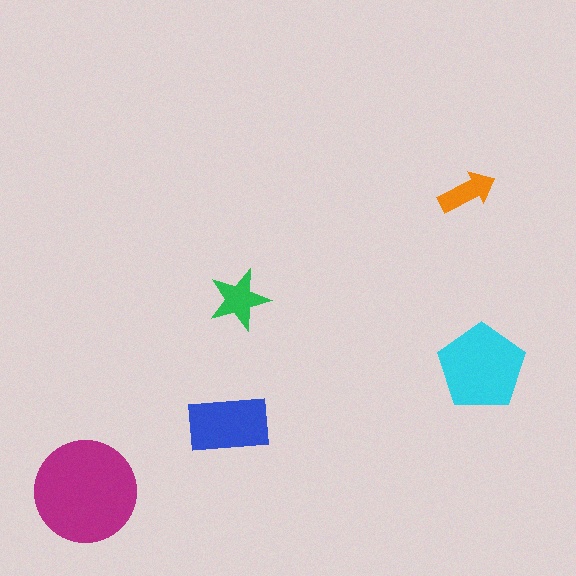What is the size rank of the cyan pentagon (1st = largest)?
2nd.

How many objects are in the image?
There are 5 objects in the image.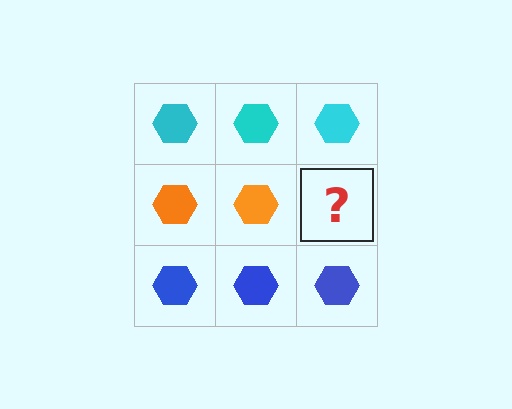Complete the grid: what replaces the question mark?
The question mark should be replaced with an orange hexagon.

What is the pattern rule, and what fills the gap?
The rule is that each row has a consistent color. The gap should be filled with an orange hexagon.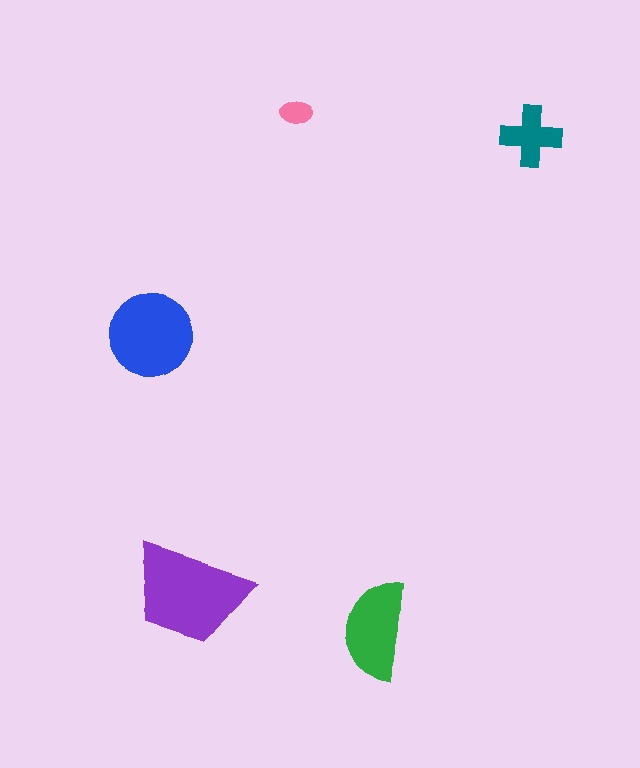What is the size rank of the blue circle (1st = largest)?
2nd.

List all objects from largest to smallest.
The purple trapezoid, the blue circle, the green semicircle, the teal cross, the pink ellipse.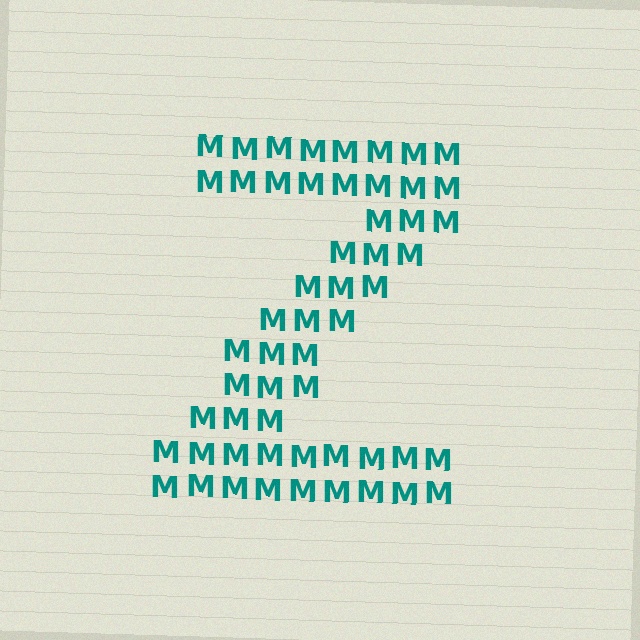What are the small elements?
The small elements are letter M's.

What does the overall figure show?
The overall figure shows the letter Z.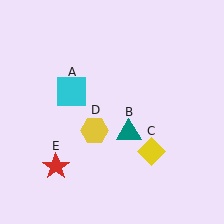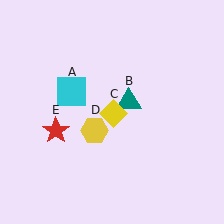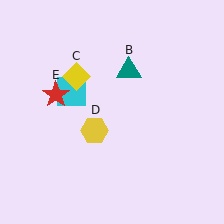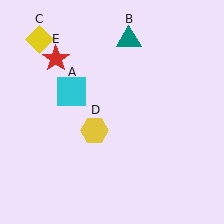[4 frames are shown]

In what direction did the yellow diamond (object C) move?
The yellow diamond (object C) moved up and to the left.